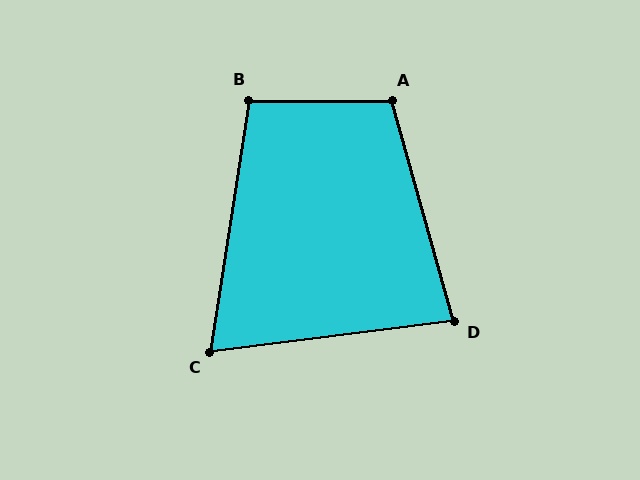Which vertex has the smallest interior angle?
C, at approximately 74 degrees.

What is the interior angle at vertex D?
Approximately 82 degrees (acute).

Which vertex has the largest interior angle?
A, at approximately 106 degrees.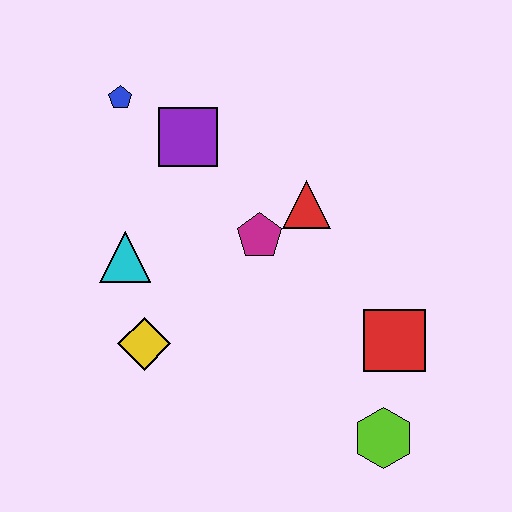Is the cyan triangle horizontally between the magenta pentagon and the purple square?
No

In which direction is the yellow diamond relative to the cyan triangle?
The yellow diamond is below the cyan triangle.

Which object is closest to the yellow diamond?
The cyan triangle is closest to the yellow diamond.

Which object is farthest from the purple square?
The lime hexagon is farthest from the purple square.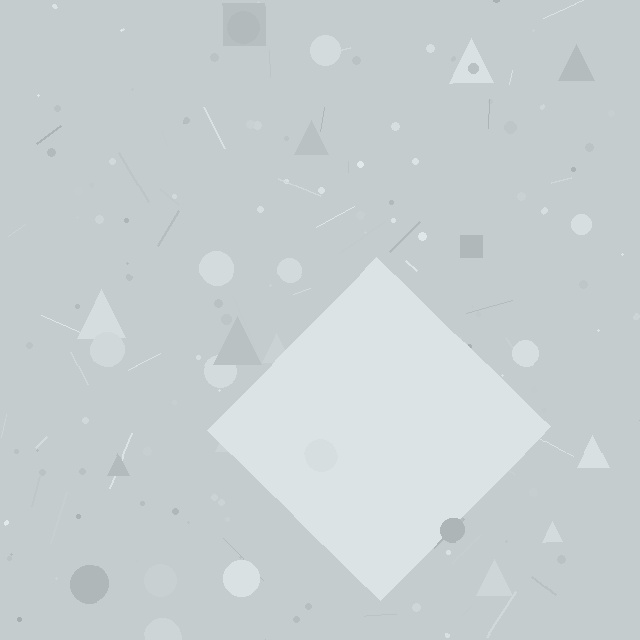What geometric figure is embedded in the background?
A diamond is embedded in the background.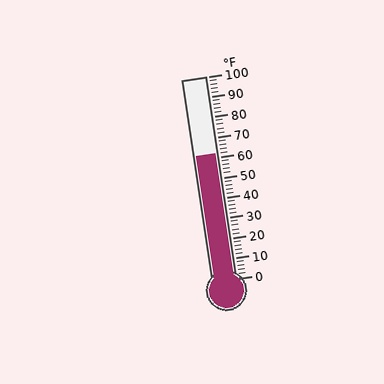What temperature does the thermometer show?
The thermometer shows approximately 62°F.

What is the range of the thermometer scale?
The thermometer scale ranges from 0°F to 100°F.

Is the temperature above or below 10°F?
The temperature is above 10°F.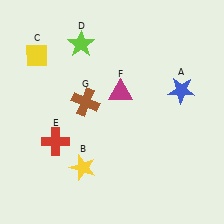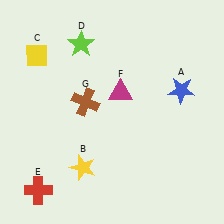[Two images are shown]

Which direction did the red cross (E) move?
The red cross (E) moved down.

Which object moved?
The red cross (E) moved down.